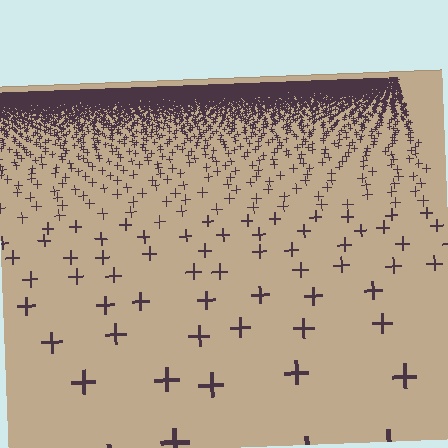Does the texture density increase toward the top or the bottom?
Density increases toward the top.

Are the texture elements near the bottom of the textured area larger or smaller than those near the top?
Larger. Near the bottom, elements are closer to the viewer and appear at a bigger on-screen size.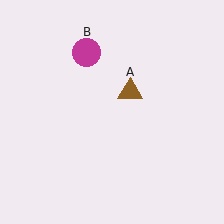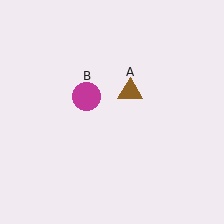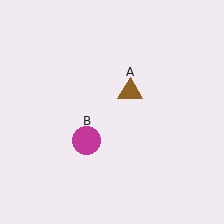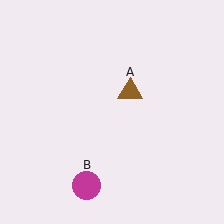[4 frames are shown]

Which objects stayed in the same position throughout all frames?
Brown triangle (object A) remained stationary.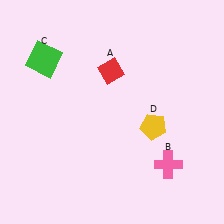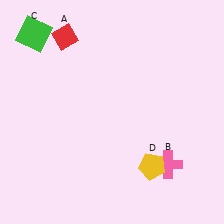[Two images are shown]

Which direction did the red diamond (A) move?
The red diamond (A) moved left.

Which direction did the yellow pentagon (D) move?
The yellow pentagon (D) moved down.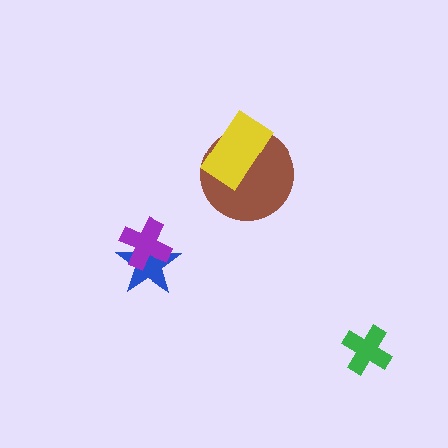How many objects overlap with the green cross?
0 objects overlap with the green cross.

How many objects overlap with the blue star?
1 object overlaps with the blue star.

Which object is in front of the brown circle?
The yellow rectangle is in front of the brown circle.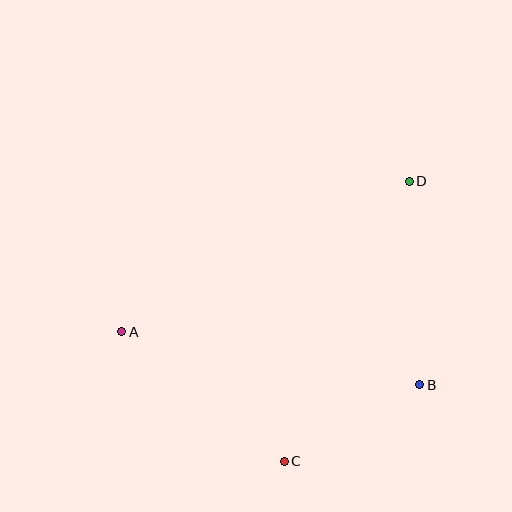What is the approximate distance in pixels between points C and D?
The distance between C and D is approximately 306 pixels.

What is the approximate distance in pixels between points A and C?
The distance between A and C is approximately 208 pixels.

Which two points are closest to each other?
Points B and C are closest to each other.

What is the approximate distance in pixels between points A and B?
The distance between A and B is approximately 303 pixels.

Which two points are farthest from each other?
Points A and D are farthest from each other.